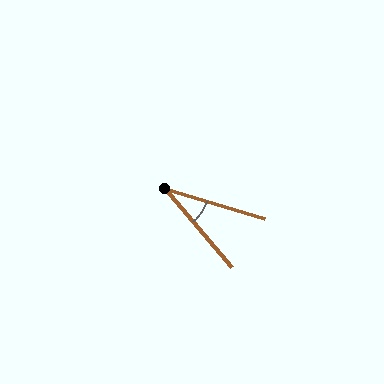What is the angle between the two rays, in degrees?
Approximately 33 degrees.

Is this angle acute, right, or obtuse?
It is acute.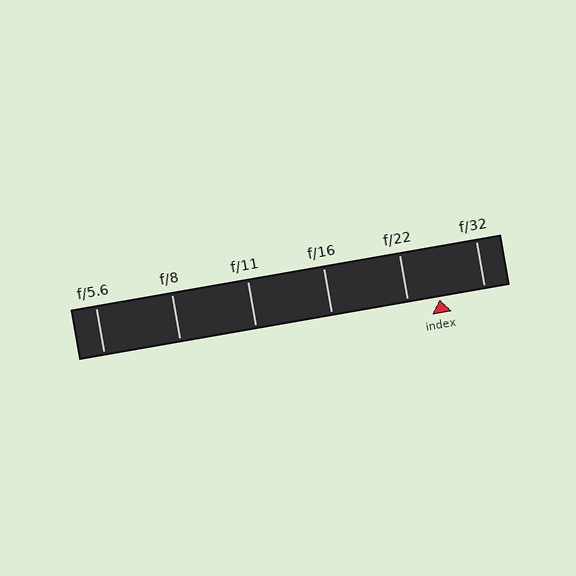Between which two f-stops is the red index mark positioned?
The index mark is between f/22 and f/32.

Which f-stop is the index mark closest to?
The index mark is closest to f/22.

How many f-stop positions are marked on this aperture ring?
There are 6 f-stop positions marked.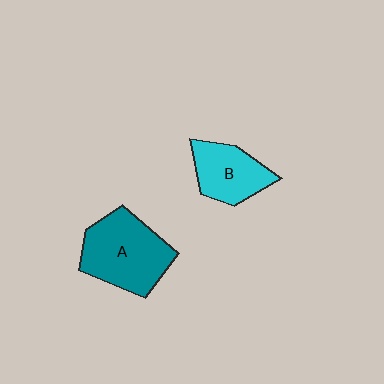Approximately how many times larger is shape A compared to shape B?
Approximately 1.5 times.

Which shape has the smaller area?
Shape B (cyan).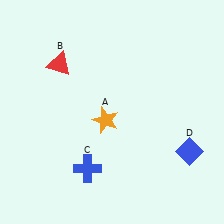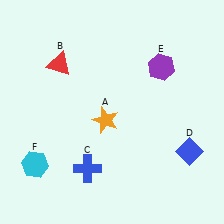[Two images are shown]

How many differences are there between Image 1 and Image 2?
There are 2 differences between the two images.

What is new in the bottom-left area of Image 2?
A cyan hexagon (F) was added in the bottom-left area of Image 2.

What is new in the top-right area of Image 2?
A purple hexagon (E) was added in the top-right area of Image 2.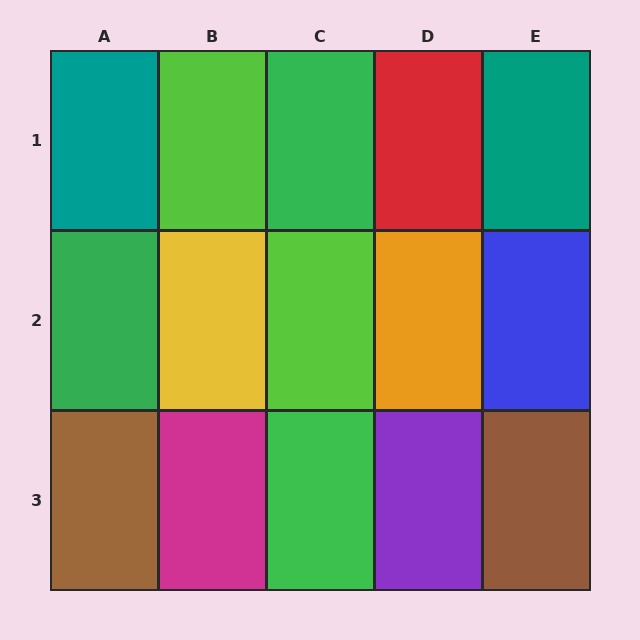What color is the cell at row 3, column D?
Purple.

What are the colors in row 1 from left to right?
Teal, lime, green, red, teal.